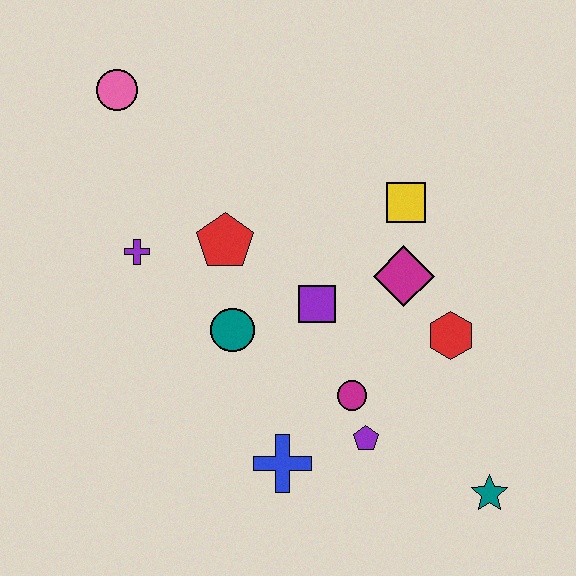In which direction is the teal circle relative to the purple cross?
The teal circle is to the right of the purple cross.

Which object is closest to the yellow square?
The magenta diamond is closest to the yellow square.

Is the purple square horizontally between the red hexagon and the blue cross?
Yes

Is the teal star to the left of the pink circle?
No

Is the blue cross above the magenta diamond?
No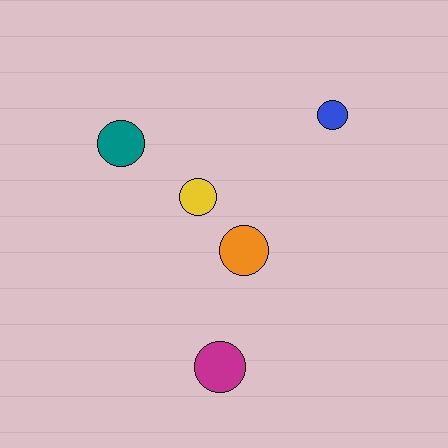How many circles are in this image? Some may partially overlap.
There are 5 circles.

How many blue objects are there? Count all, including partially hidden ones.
There is 1 blue object.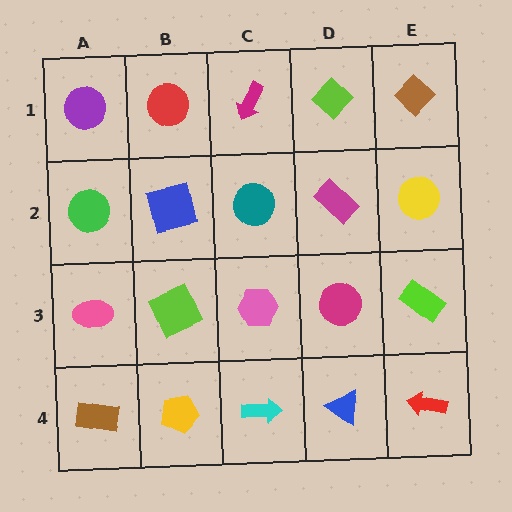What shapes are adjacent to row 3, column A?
A green circle (row 2, column A), a brown rectangle (row 4, column A), a lime square (row 3, column B).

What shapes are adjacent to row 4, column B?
A lime square (row 3, column B), a brown rectangle (row 4, column A), a cyan arrow (row 4, column C).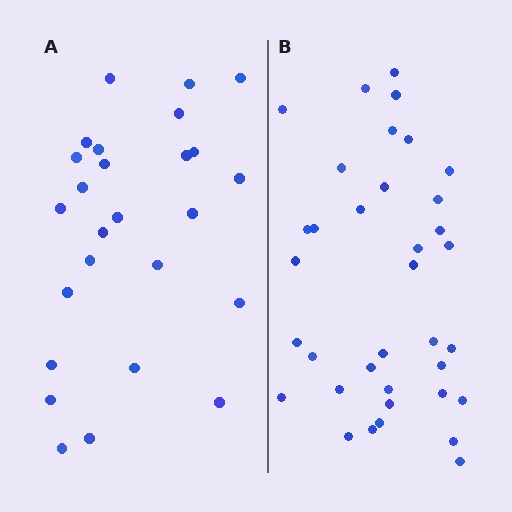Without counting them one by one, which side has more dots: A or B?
Region B (the right region) has more dots.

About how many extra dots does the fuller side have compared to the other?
Region B has roughly 10 or so more dots than region A.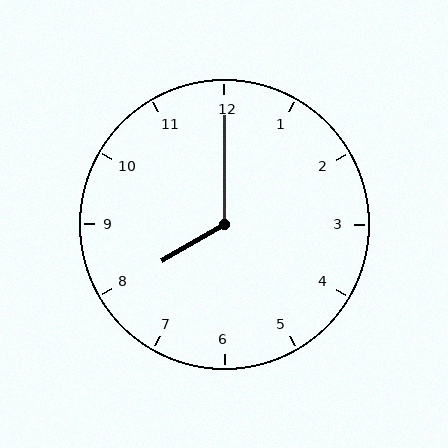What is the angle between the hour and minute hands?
Approximately 120 degrees.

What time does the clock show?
8:00.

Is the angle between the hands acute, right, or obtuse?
It is obtuse.